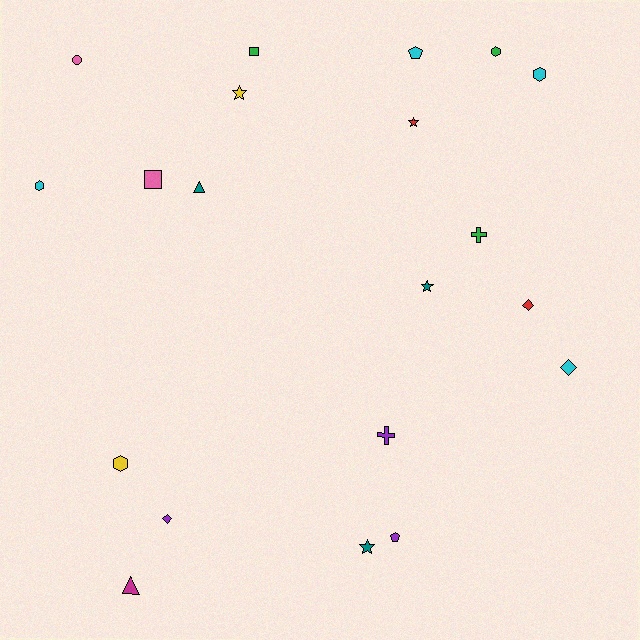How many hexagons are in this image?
There are 4 hexagons.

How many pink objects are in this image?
There are 2 pink objects.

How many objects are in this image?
There are 20 objects.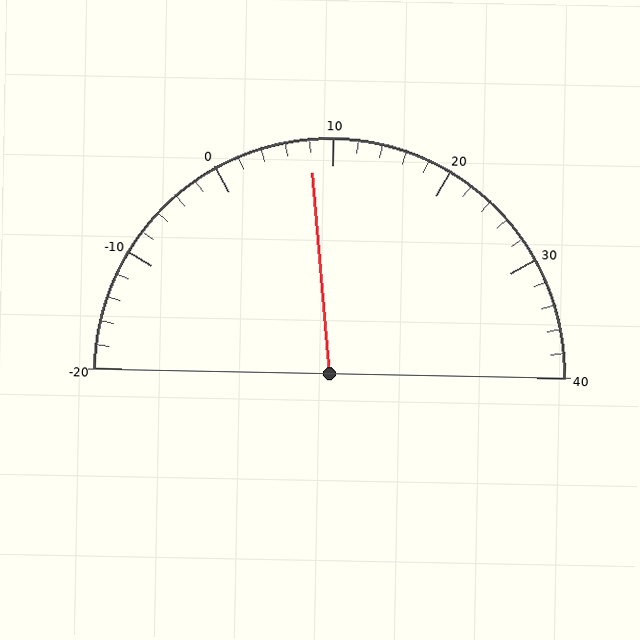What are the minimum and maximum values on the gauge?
The gauge ranges from -20 to 40.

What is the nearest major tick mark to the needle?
The nearest major tick mark is 10.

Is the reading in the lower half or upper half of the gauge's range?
The reading is in the lower half of the range (-20 to 40).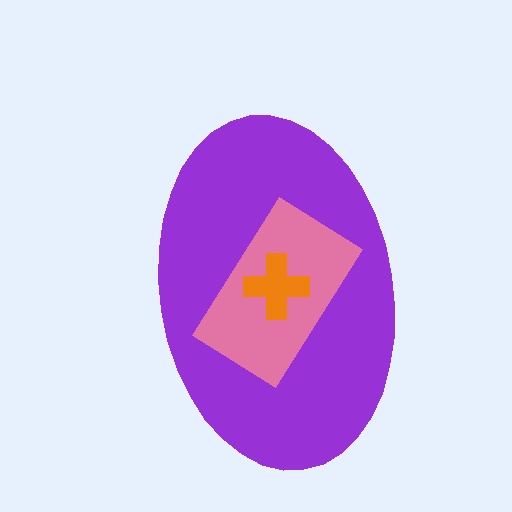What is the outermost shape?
The purple ellipse.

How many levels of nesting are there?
3.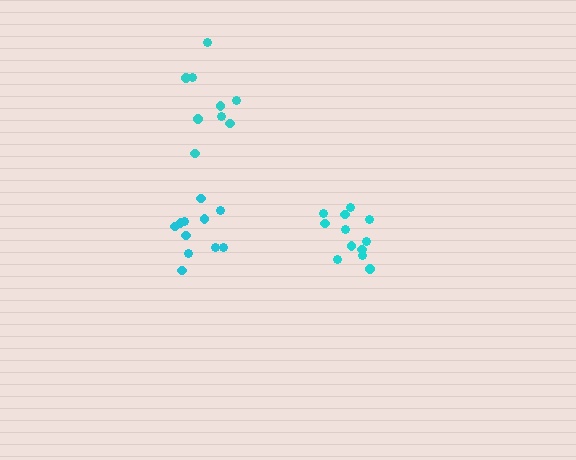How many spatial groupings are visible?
There are 3 spatial groupings.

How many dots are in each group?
Group 1: 11 dots, Group 2: 12 dots, Group 3: 9 dots (32 total).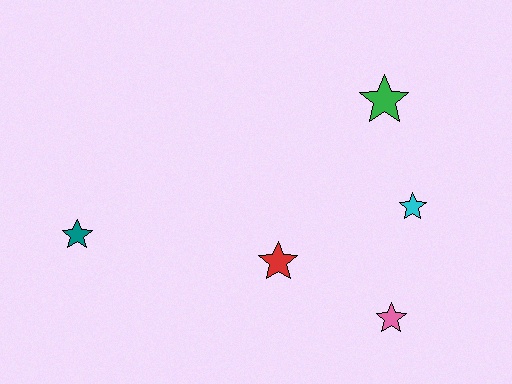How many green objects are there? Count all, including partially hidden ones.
There is 1 green object.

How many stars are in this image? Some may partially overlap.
There are 5 stars.